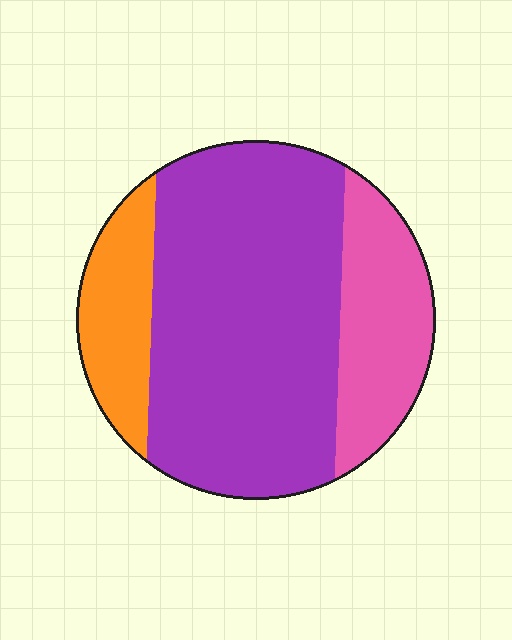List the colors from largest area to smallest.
From largest to smallest: purple, pink, orange.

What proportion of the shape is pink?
Pink covers about 20% of the shape.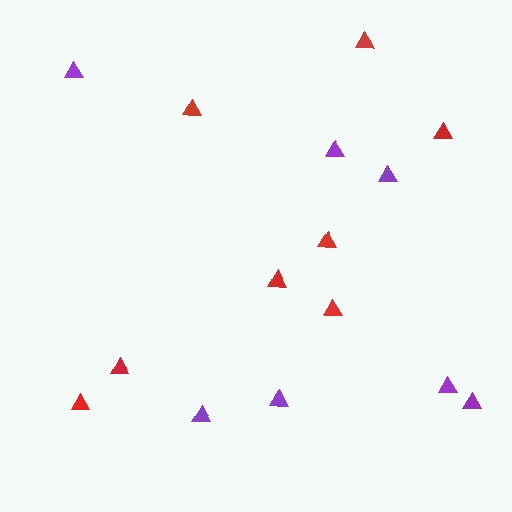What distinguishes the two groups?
There are 2 groups: one group of purple triangles (7) and one group of red triangles (8).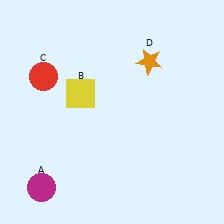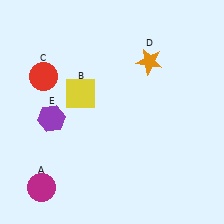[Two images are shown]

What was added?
A purple hexagon (E) was added in Image 2.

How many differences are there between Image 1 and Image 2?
There is 1 difference between the two images.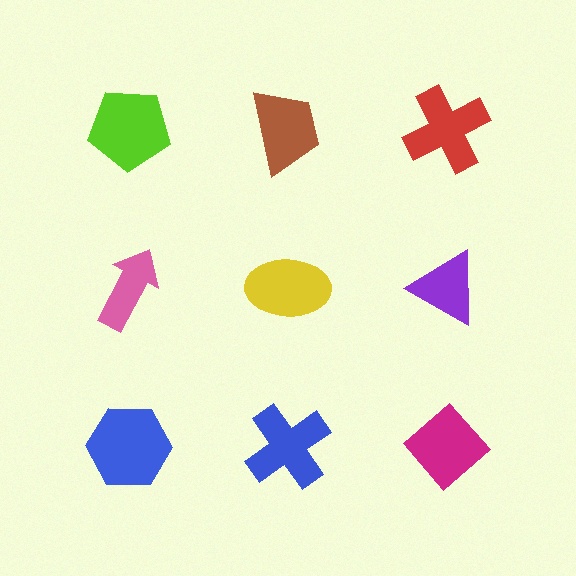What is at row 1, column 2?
A brown trapezoid.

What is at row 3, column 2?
A blue cross.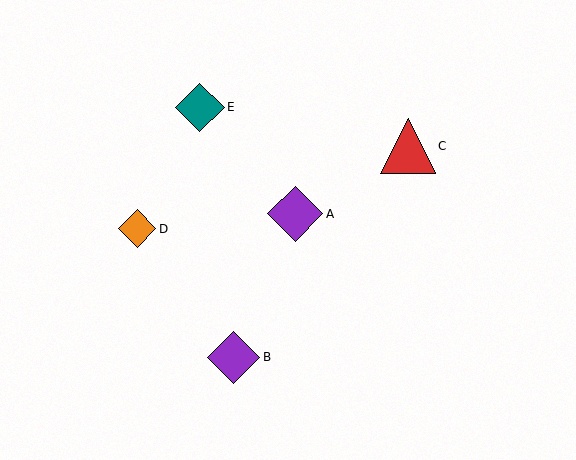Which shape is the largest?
The purple diamond (labeled A) is the largest.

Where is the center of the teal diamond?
The center of the teal diamond is at (200, 107).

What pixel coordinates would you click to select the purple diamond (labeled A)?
Click at (295, 214) to select the purple diamond A.